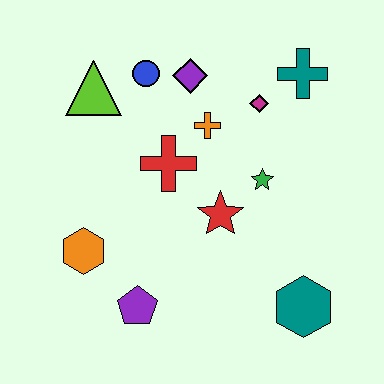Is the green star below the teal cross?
Yes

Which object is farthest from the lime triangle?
The teal hexagon is farthest from the lime triangle.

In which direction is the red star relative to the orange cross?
The red star is below the orange cross.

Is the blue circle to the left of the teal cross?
Yes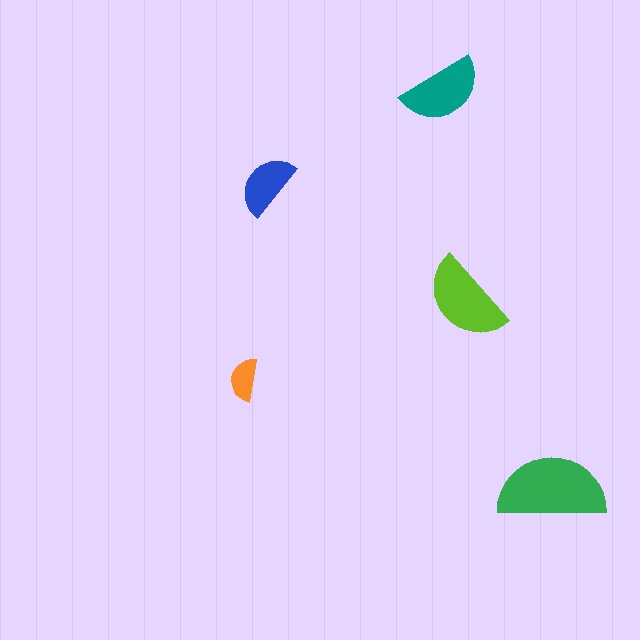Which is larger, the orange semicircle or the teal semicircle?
The teal one.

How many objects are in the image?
There are 5 objects in the image.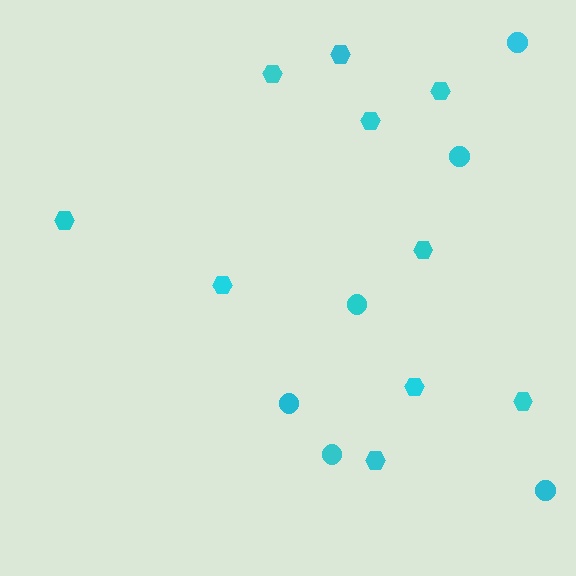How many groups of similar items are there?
There are 2 groups: one group of circles (6) and one group of hexagons (10).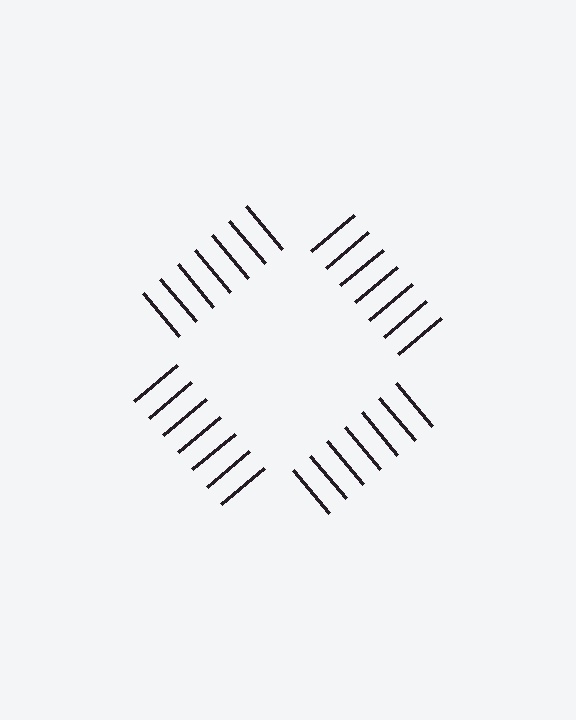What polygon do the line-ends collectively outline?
An illusory square — the line segments terminate on its edges but no continuous stroke is drawn.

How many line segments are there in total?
28 — 7 along each of the 4 edges.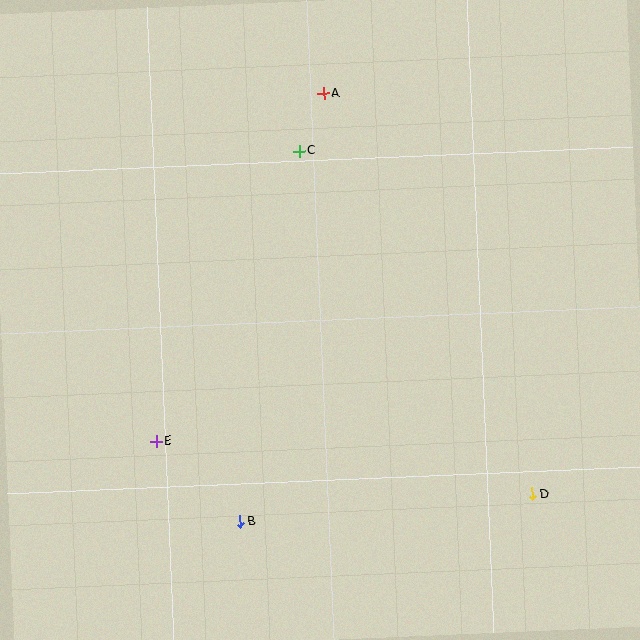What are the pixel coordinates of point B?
Point B is at (240, 521).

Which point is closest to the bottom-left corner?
Point E is closest to the bottom-left corner.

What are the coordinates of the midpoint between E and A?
The midpoint between E and A is at (240, 267).